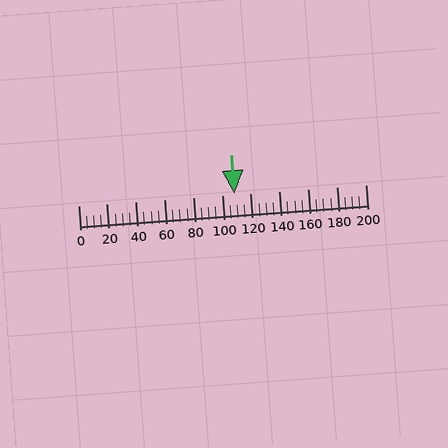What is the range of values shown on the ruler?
The ruler shows values from 0 to 200.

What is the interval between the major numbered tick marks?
The major tick marks are spaced 20 units apart.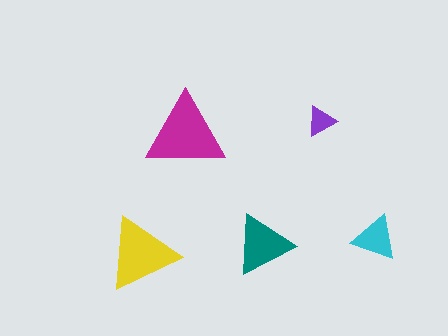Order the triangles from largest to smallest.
the magenta one, the yellow one, the teal one, the cyan one, the purple one.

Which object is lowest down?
The yellow triangle is bottommost.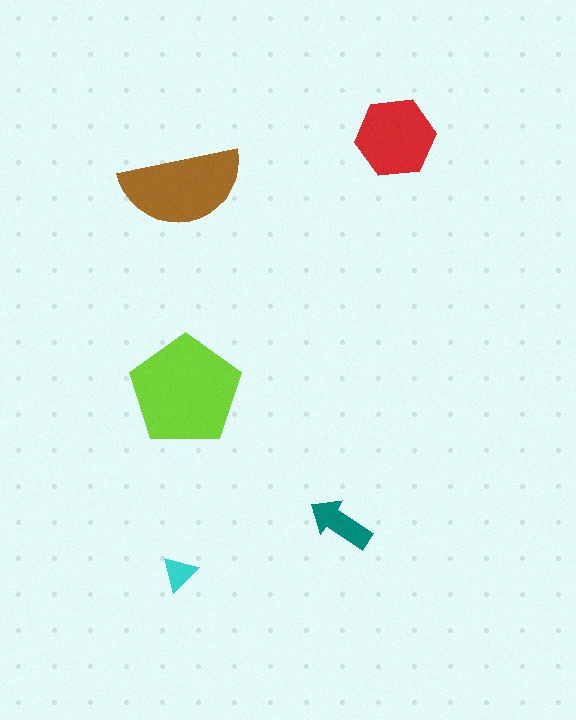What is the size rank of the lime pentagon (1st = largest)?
1st.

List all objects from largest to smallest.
The lime pentagon, the brown semicircle, the red hexagon, the teal arrow, the cyan triangle.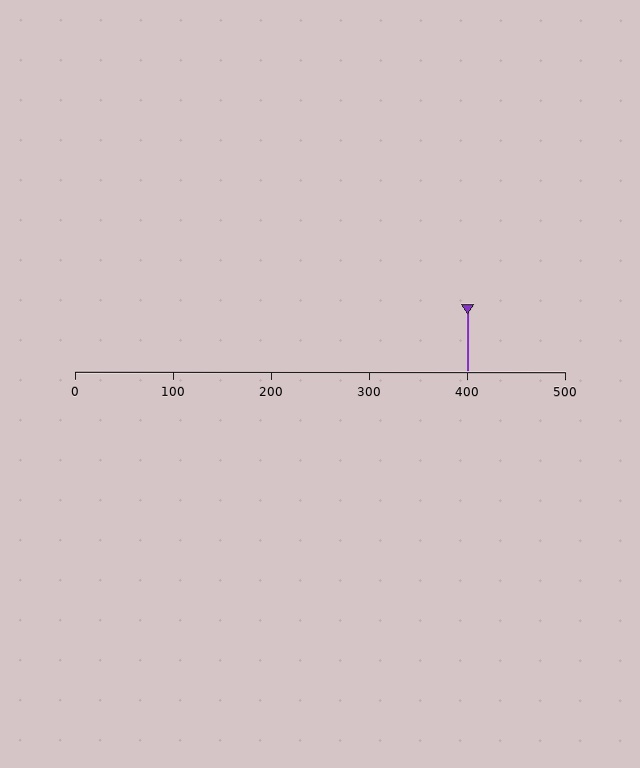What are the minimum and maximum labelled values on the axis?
The axis runs from 0 to 500.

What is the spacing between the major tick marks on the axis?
The major ticks are spaced 100 apart.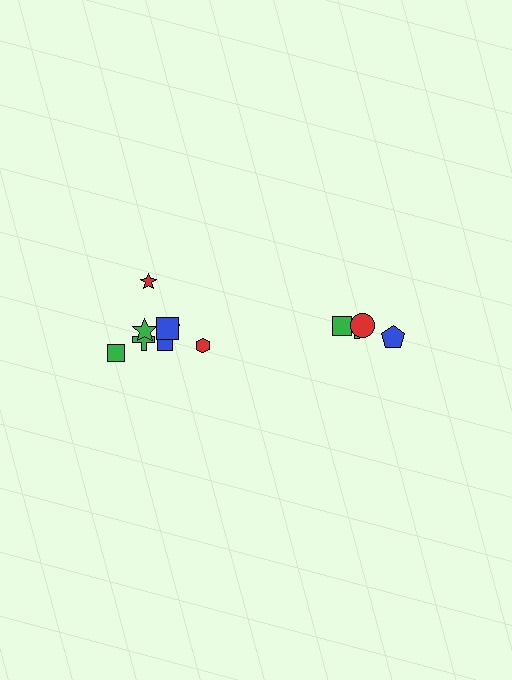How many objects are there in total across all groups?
There are 12 objects.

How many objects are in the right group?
There are 4 objects.